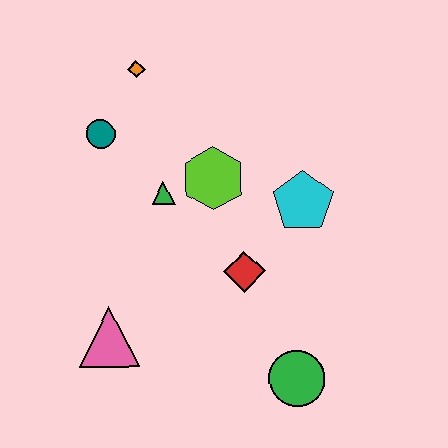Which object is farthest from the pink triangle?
The orange diamond is farthest from the pink triangle.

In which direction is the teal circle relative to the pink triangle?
The teal circle is above the pink triangle.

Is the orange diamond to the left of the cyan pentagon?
Yes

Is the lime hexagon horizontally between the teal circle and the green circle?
Yes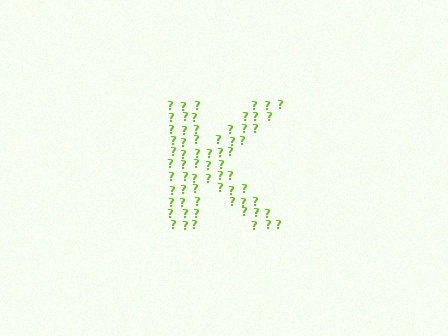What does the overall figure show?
The overall figure shows the letter K.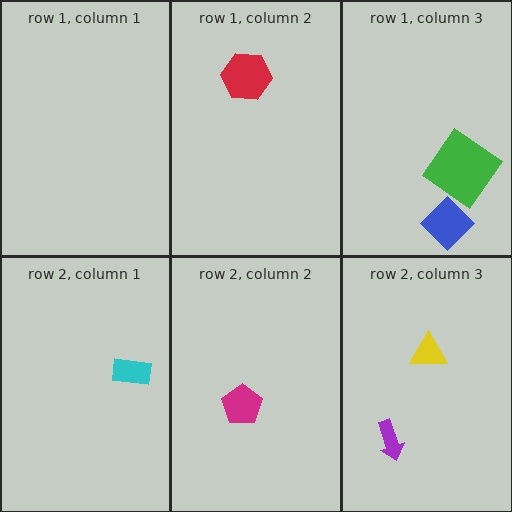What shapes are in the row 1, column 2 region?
The red hexagon.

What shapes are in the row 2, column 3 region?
The purple arrow, the yellow triangle.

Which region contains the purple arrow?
The row 2, column 3 region.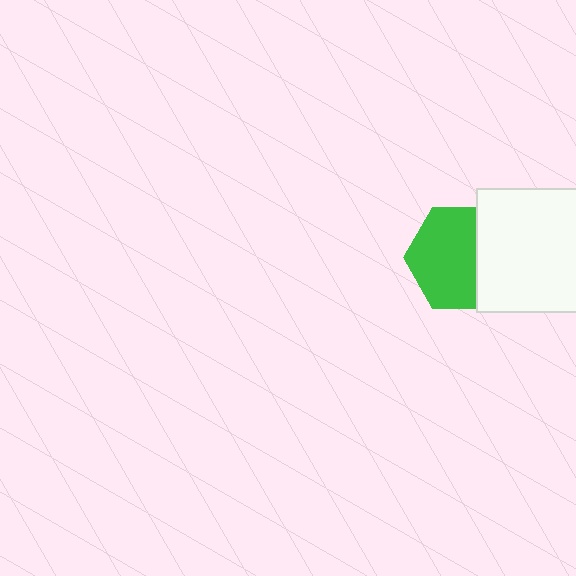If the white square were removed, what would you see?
You would see the complete green hexagon.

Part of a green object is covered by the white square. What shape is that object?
It is a hexagon.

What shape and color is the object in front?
The object in front is a white square.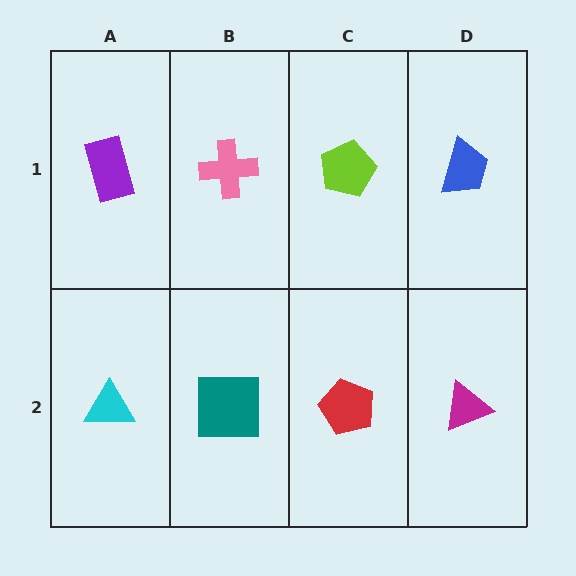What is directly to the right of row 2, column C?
A magenta triangle.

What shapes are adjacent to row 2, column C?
A lime pentagon (row 1, column C), a teal square (row 2, column B), a magenta triangle (row 2, column D).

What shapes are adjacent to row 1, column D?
A magenta triangle (row 2, column D), a lime pentagon (row 1, column C).